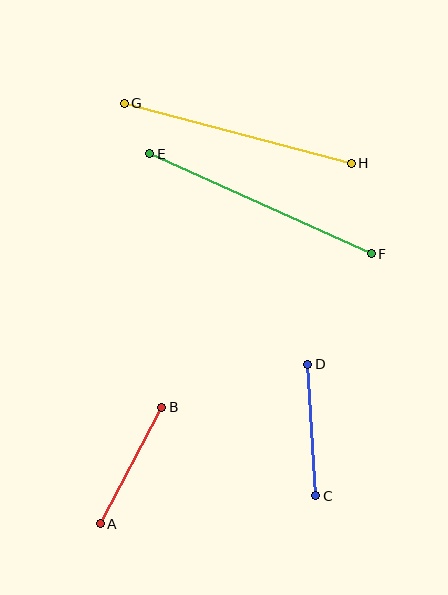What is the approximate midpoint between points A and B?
The midpoint is at approximately (131, 466) pixels.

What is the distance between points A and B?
The distance is approximately 131 pixels.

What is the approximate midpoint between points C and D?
The midpoint is at approximately (312, 430) pixels.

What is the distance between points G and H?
The distance is approximately 235 pixels.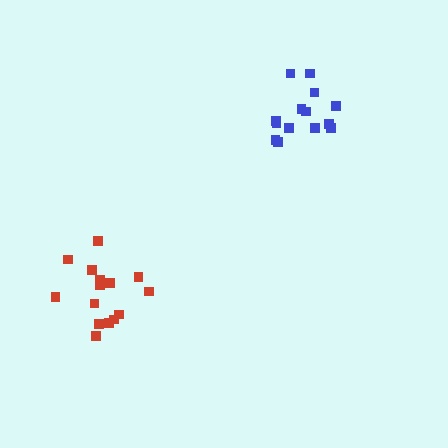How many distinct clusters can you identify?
There are 2 distinct clusters.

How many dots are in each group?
Group 1: 15 dots, Group 2: 14 dots (29 total).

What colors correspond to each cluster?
The clusters are colored: red, blue.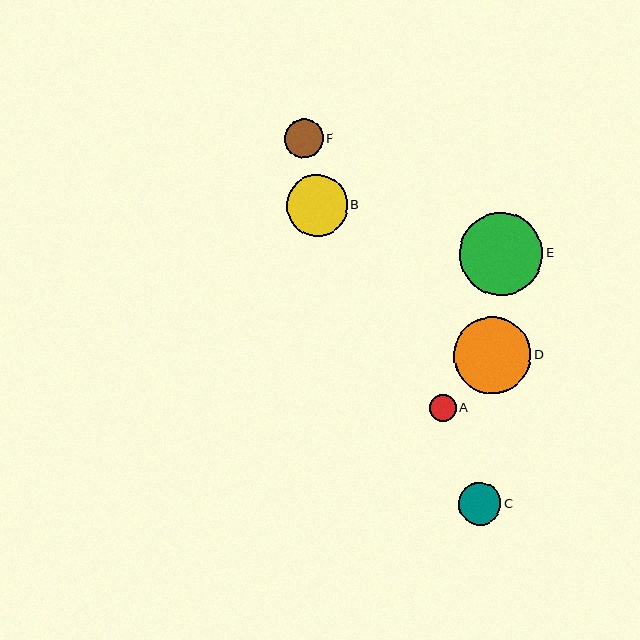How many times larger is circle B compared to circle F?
Circle B is approximately 1.6 times the size of circle F.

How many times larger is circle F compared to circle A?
Circle F is approximately 1.4 times the size of circle A.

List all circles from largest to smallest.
From largest to smallest: E, D, B, C, F, A.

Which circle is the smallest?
Circle A is the smallest with a size of approximately 27 pixels.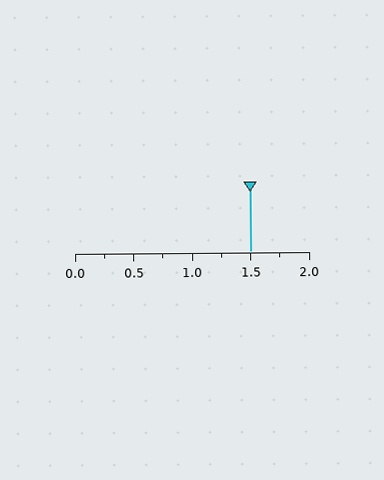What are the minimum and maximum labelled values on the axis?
The axis runs from 0.0 to 2.0.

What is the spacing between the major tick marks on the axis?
The major ticks are spaced 0.5 apart.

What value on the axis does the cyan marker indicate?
The marker indicates approximately 1.5.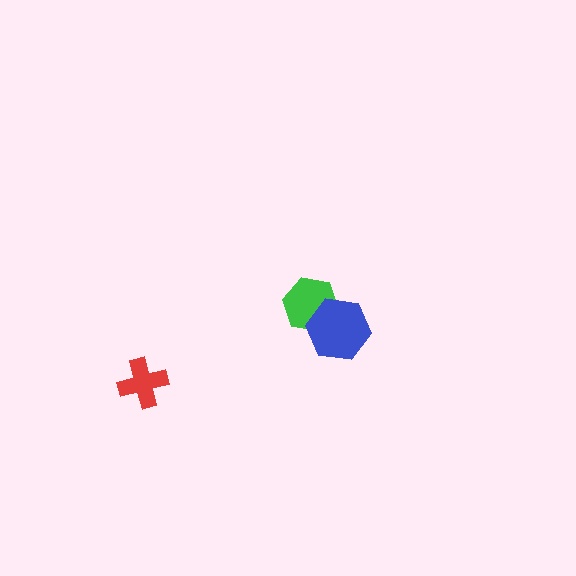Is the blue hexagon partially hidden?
No, no other shape covers it.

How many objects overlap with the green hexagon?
1 object overlaps with the green hexagon.